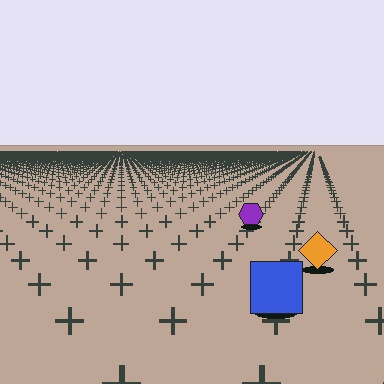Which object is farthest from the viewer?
The purple hexagon is farthest from the viewer. It appears smaller and the ground texture around it is denser.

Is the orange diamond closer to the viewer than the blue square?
No. The blue square is closer — you can tell from the texture gradient: the ground texture is coarser near it.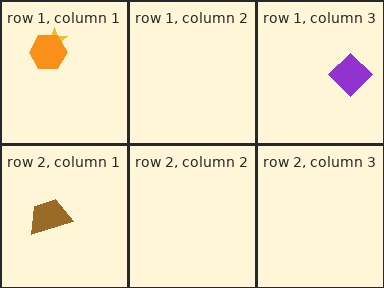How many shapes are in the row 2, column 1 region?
1.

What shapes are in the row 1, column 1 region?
The yellow star, the orange hexagon.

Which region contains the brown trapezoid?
The row 2, column 1 region.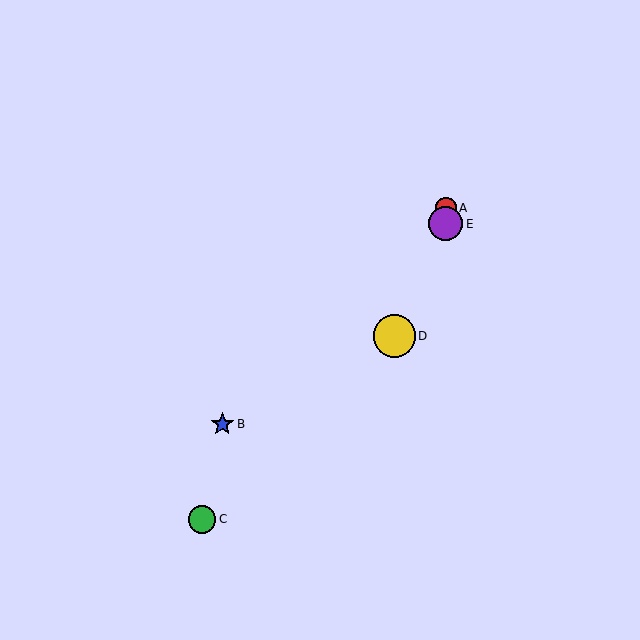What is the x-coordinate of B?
Object B is at x≈222.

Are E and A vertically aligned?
Yes, both are at x≈446.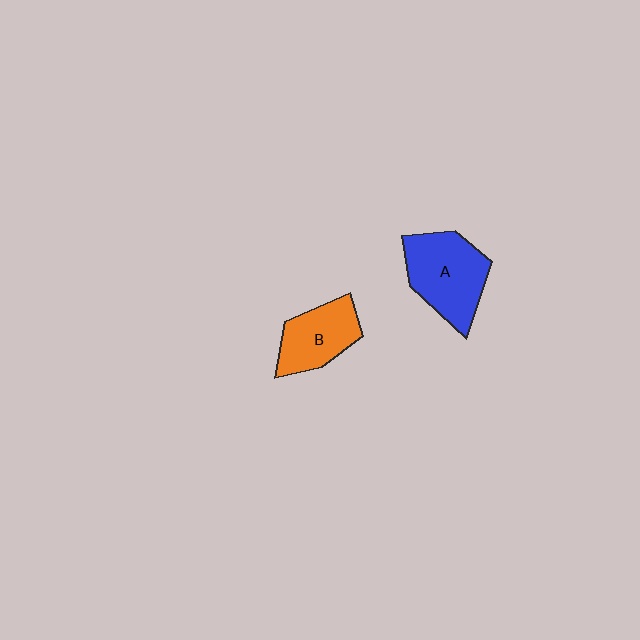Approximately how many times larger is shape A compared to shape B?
Approximately 1.4 times.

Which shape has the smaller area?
Shape B (orange).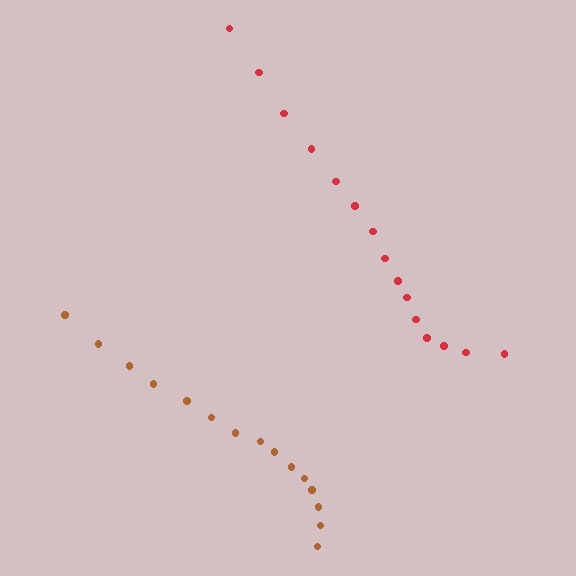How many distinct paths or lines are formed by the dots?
There are 2 distinct paths.